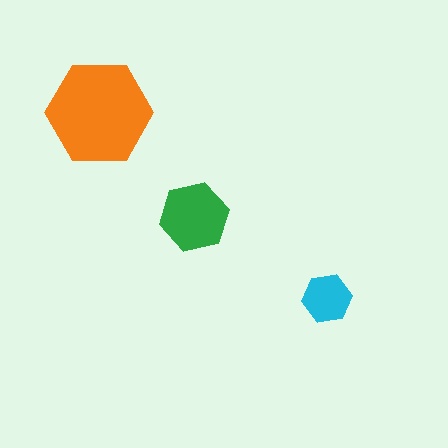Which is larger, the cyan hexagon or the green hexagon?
The green one.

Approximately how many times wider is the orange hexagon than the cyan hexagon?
About 2 times wider.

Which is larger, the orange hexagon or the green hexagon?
The orange one.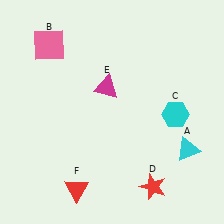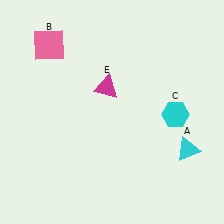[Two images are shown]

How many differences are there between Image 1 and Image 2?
There are 2 differences between the two images.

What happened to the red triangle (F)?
The red triangle (F) was removed in Image 2. It was in the bottom-left area of Image 1.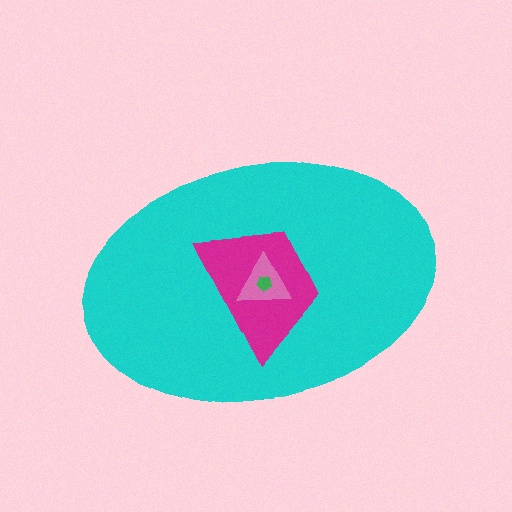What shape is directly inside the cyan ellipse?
The magenta trapezoid.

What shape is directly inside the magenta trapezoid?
The pink triangle.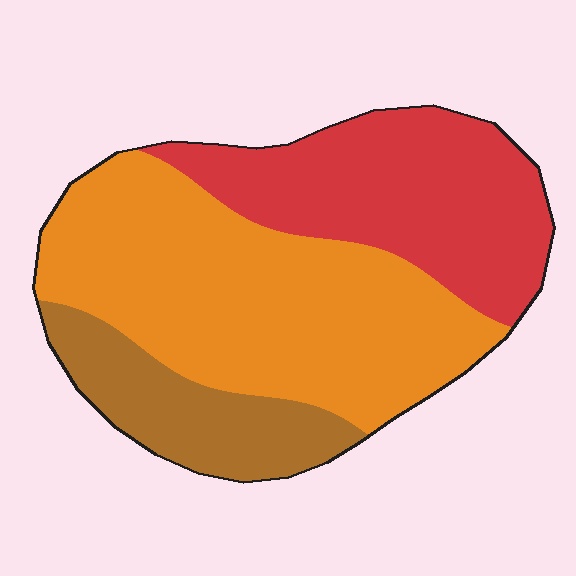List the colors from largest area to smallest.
From largest to smallest: orange, red, brown.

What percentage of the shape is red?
Red covers 33% of the shape.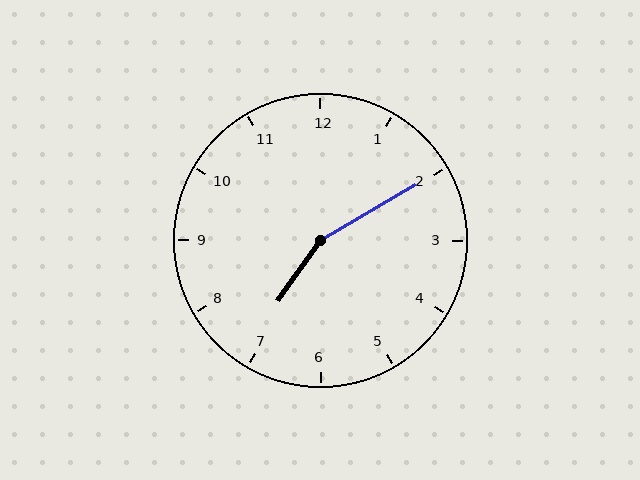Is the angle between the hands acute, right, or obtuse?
It is obtuse.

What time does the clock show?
7:10.